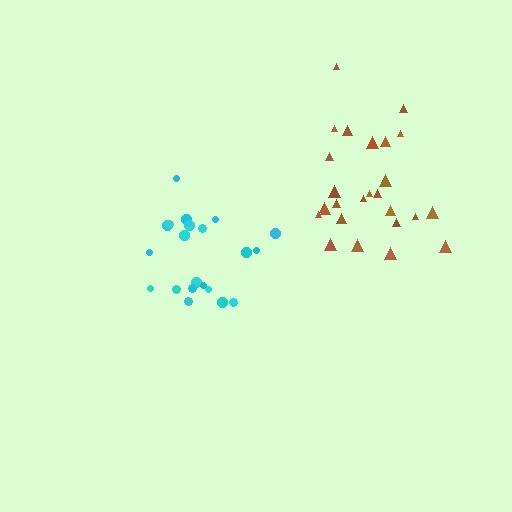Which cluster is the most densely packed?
Cyan.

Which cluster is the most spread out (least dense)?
Brown.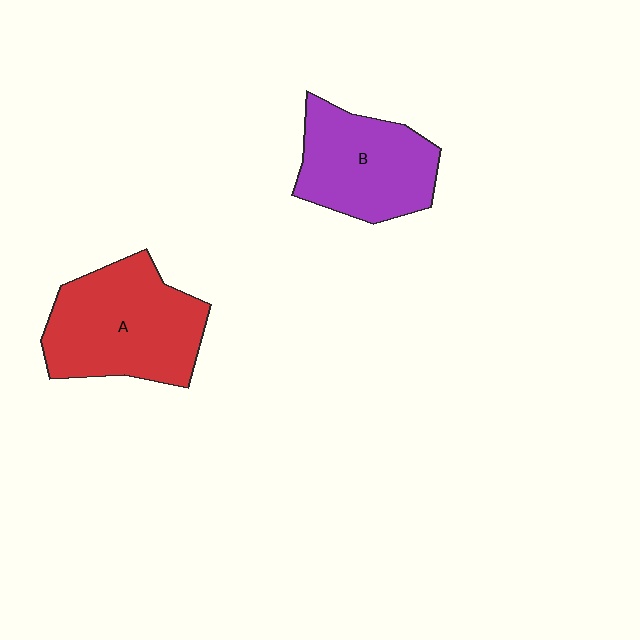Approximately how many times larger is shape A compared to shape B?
Approximately 1.2 times.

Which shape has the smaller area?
Shape B (purple).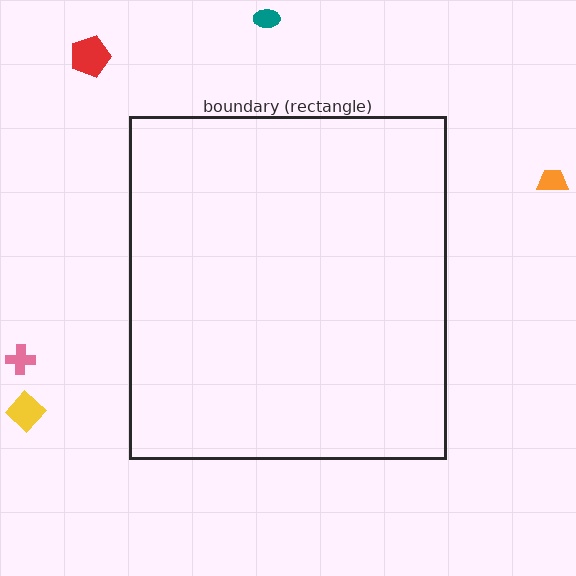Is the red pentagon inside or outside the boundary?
Outside.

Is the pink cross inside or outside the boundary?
Outside.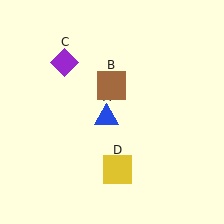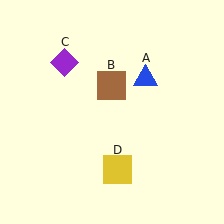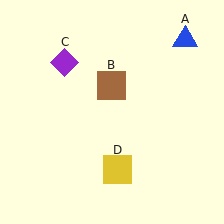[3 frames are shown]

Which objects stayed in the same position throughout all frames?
Brown square (object B) and purple diamond (object C) and yellow square (object D) remained stationary.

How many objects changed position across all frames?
1 object changed position: blue triangle (object A).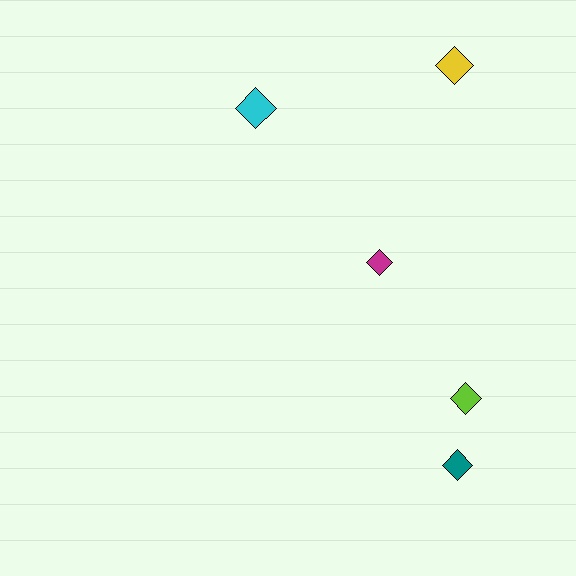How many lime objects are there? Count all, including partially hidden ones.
There is 1 lime object.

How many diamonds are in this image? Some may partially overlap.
There are 5 diamonds.